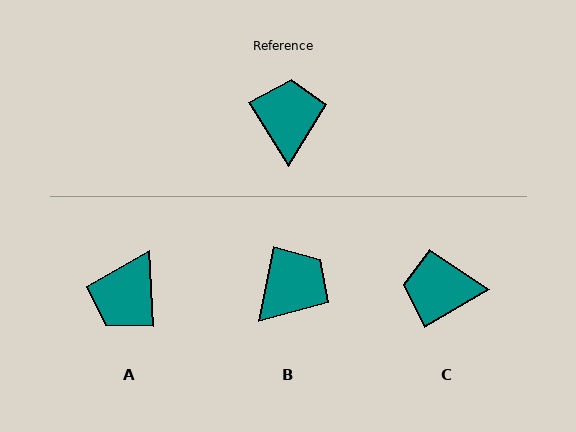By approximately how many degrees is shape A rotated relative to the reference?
Approximately 151 degrees counter-clockwise.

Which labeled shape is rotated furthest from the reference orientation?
A, about 151 degrees away.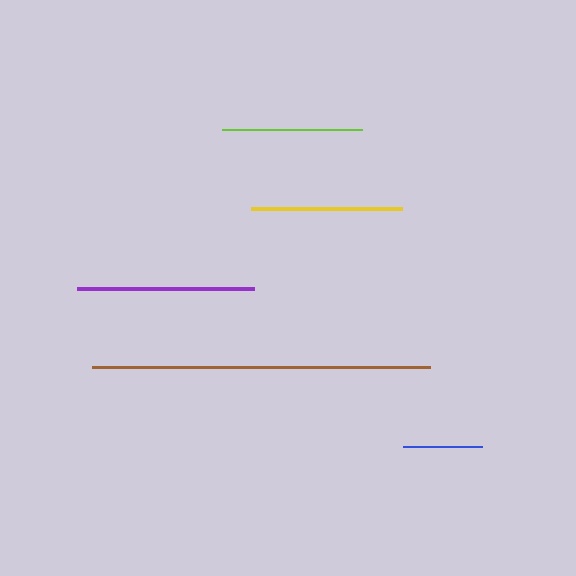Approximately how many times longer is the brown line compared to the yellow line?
The brown line is approximately 2.2 times the length of the yellow line.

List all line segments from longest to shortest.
From longest to shortest: brown, purple, yellow, lime, blue.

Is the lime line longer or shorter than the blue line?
The lime line is longer than the blue line.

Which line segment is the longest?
The brown line is the longest at approximately 338 pixels.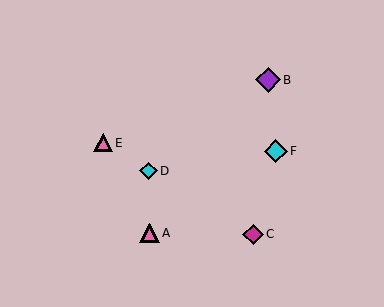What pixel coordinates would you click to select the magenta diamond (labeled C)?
Click at (253, 234) to select the magenta diamond C.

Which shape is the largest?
The purple diamond (labeled B) is the largest.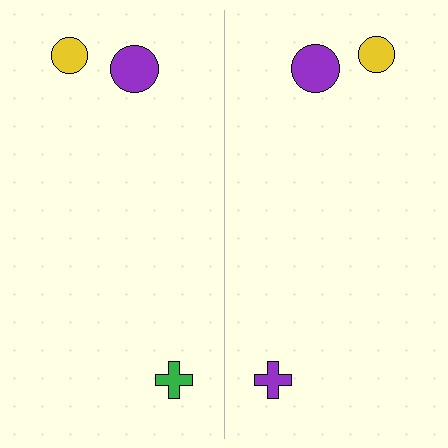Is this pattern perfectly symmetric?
No, the pattern is not perfectly symmetric. The purple cross on the right side breaks the symmetry — its mirror counterpart is green.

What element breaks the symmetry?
The purple cross on the right side breaks the symmetry — its mirror counterpart is green.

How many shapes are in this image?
There are 6 shapes in this image.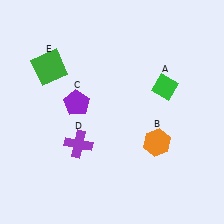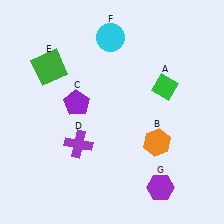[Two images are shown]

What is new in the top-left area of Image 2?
A cyan circle (F) was added in the top-left area of Image 2.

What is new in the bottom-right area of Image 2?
A purple hexagon (G) was added in the bottom-right area of Image 2.